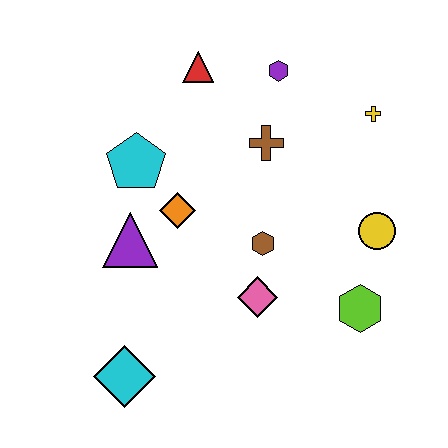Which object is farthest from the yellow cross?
The cyan diamond is farthest from the yellow cross.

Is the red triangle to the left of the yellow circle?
Yes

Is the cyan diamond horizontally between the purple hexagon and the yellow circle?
No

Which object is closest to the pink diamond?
The brown hexagon is closest to the pink diamond.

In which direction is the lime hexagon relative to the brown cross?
The lime hexagon is below the brown cross.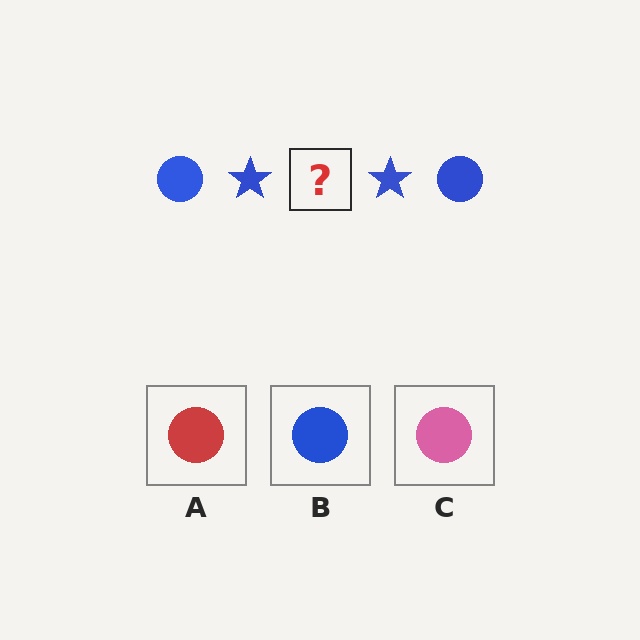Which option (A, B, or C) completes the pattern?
B.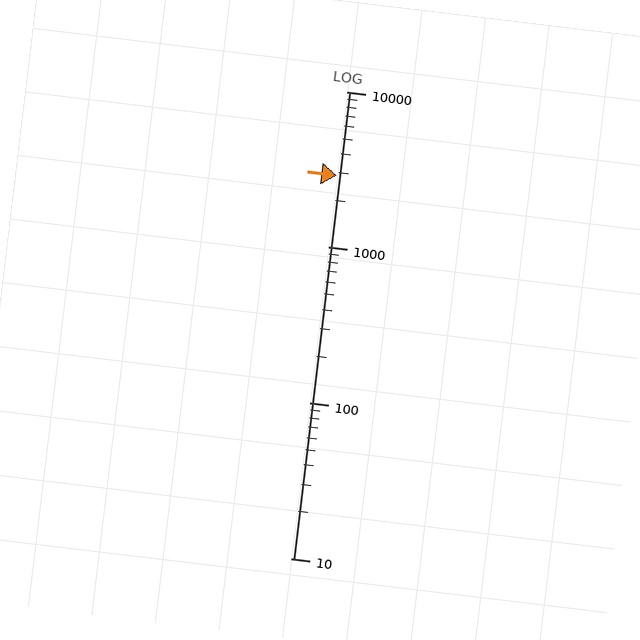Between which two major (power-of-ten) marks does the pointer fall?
The pointer is between 1000 and 10000.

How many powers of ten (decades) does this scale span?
The scale spans 3 decades, from 10 to 10000.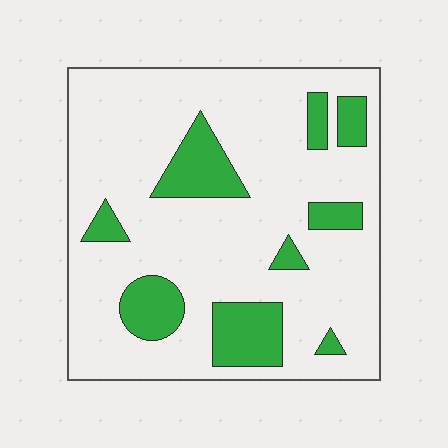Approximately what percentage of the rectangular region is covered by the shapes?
Approximately 20%.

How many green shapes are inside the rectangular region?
9.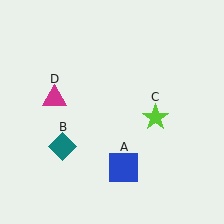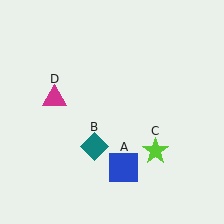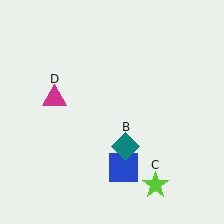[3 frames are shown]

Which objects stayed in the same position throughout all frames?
Blue square (object A) and magenta triangle (object D) remained stationary.